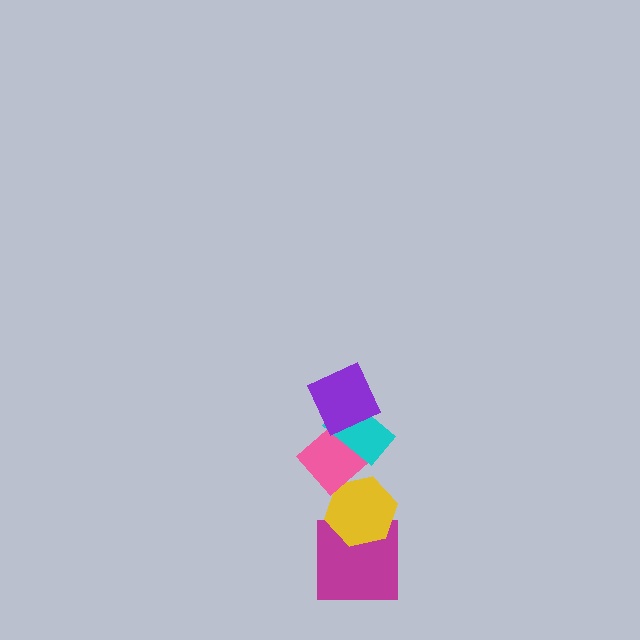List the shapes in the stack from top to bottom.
From top to bottom: the purple square, the cyan rectangle, the pink diamond, the yellow hexagon, the magenta square.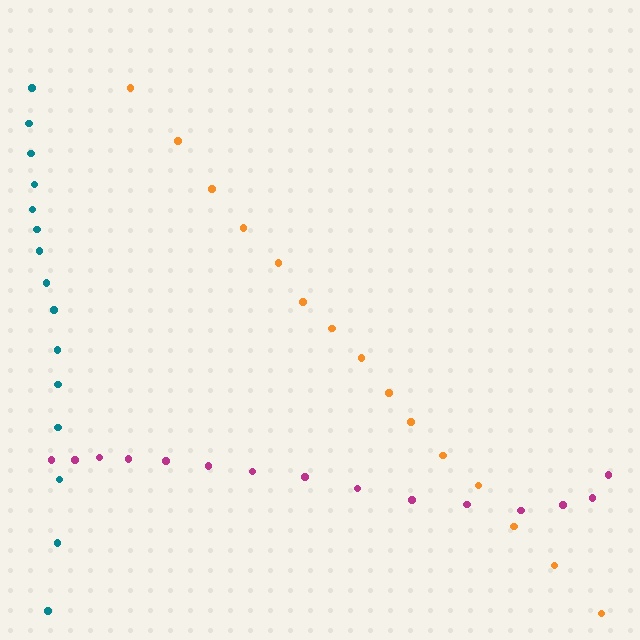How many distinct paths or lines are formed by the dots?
There are 3 distinct paths.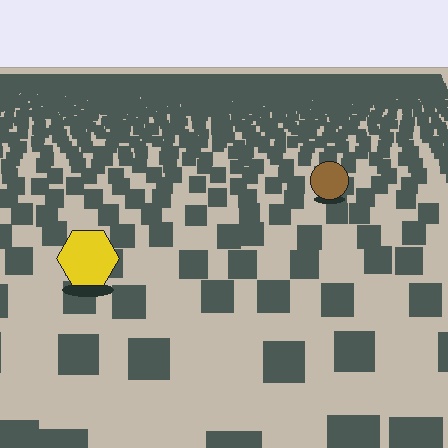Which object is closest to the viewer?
The yellow hexagon is closest. The texture marks near it are larger and more spread out.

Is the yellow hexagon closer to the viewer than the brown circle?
Yes. The yellow hexagon is closer — you can tell from the texture gradient: the ground texture is coarser near it.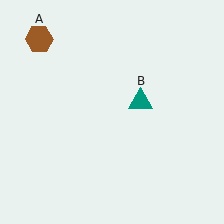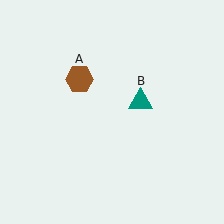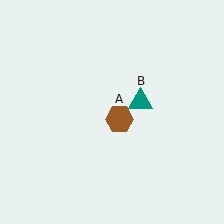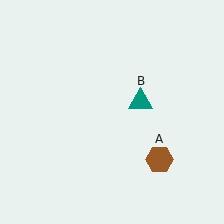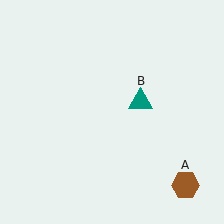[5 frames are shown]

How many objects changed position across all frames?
1 object changed position: brown hexagon (object A).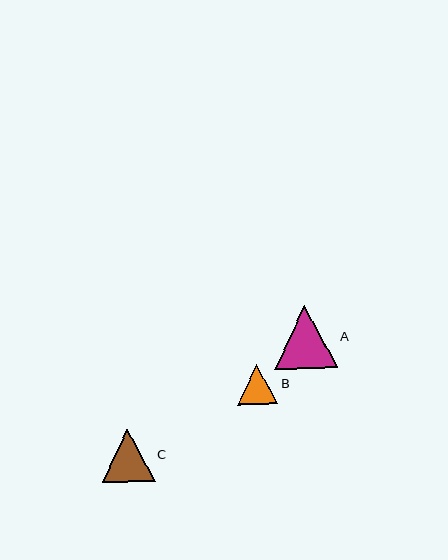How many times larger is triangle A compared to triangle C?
Triangle A is approximately 1.2 times the size of triangle C.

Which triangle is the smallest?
Triangle B is the smallest with a size of approximately 40 pixels.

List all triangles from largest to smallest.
From largest to smallest: A, C, B.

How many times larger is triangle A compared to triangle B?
Triangle A is approximately 1.6 times the size of triangle B.